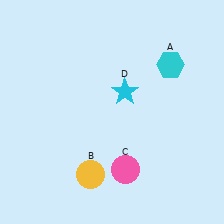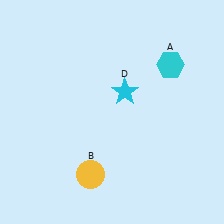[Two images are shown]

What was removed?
The pink circle (C) was removed in Image 2.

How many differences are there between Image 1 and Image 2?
There is 1 difference between the two images.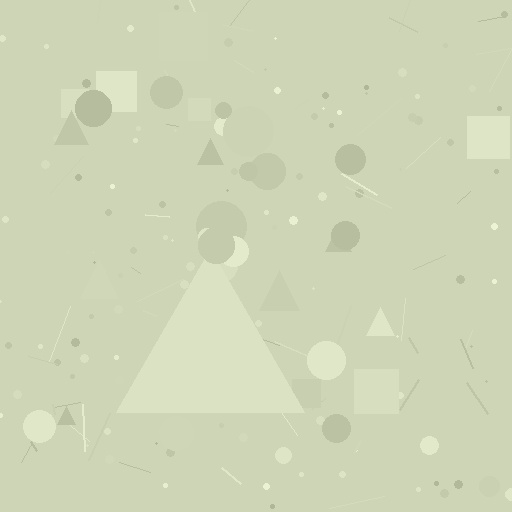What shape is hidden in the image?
A triangle is hidden in the image.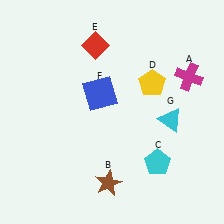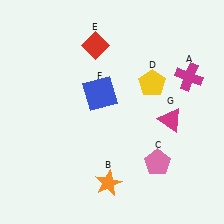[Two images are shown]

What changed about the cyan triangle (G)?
In Image 1, G is cyan. In Image 2, it changed to magenta.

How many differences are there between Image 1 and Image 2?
There are 3 differences between the two images.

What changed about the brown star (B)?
In Image 1, B is brown. In Image 2, it changed to orange.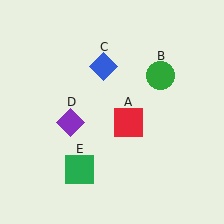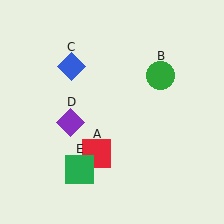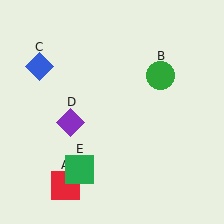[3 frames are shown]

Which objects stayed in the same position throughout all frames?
Green circle (object B) and purple diamond (object D) and green square (object E) remained stationary.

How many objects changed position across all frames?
2 objects changed position: red square (object A), blue diamond (object C).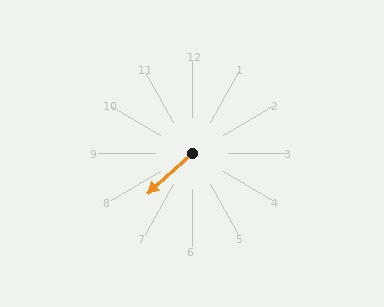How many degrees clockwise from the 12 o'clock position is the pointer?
Approximately 228 degrees.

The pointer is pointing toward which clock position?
Roughly 8 o'clock.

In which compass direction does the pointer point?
Southwest.